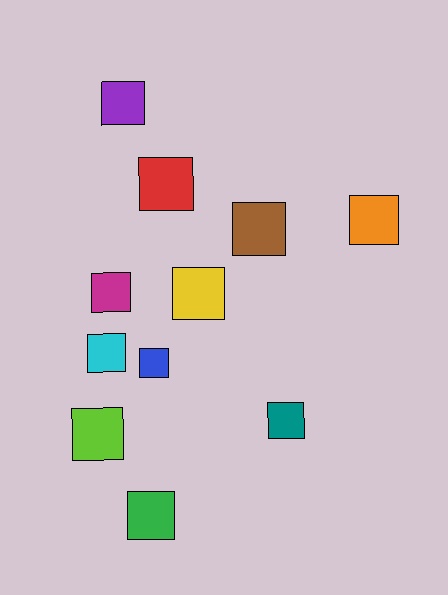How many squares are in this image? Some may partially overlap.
There are 11 squares.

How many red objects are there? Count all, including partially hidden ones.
There is 1 red object.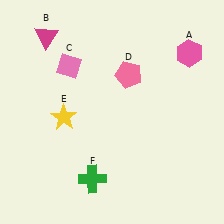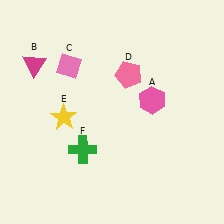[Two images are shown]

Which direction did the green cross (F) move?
The green cross (F) moved up.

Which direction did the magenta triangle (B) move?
The magenta triangle (B) moved down.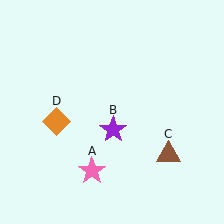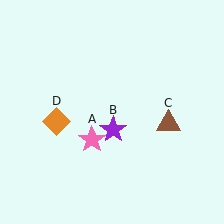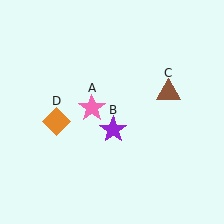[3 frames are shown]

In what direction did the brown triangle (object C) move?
The brown triangle (object C) moved up.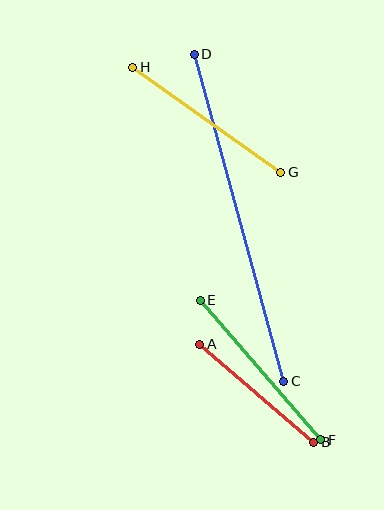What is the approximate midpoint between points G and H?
The midpoint is at approximately (207, 120) pixels.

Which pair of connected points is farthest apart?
Points C and D are farthest apart.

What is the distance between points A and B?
The distance is approximately 150 pixels.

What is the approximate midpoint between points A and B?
The midpoint is at approximately (257, 393) pixels.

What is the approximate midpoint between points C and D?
The midpoint is at approximately (239, 218) pixels.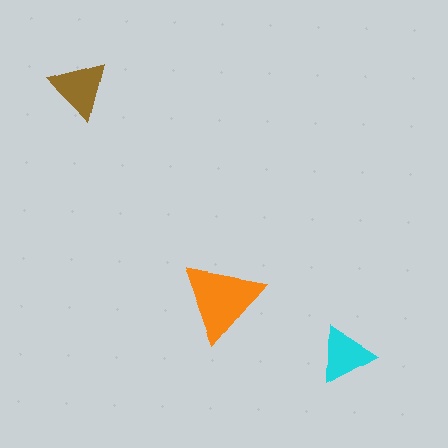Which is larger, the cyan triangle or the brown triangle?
The brown one.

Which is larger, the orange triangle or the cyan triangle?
The orange one.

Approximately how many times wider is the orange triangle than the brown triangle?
About 1.5 times wider.